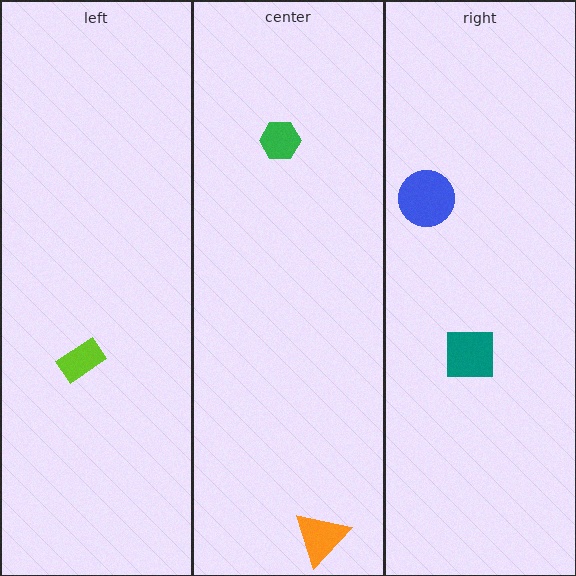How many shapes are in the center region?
2.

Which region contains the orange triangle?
The center region.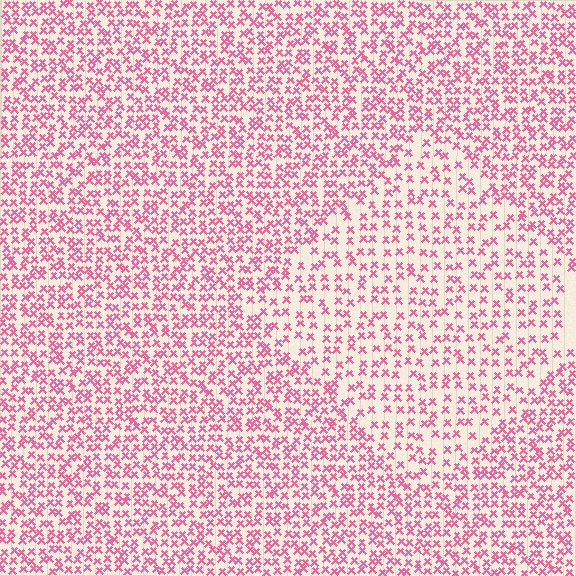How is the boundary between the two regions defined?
The boundary is defined by a change in element density (approximately 1.7x ratio). All elements are the same color, size, and shape.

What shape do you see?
I see a diamond.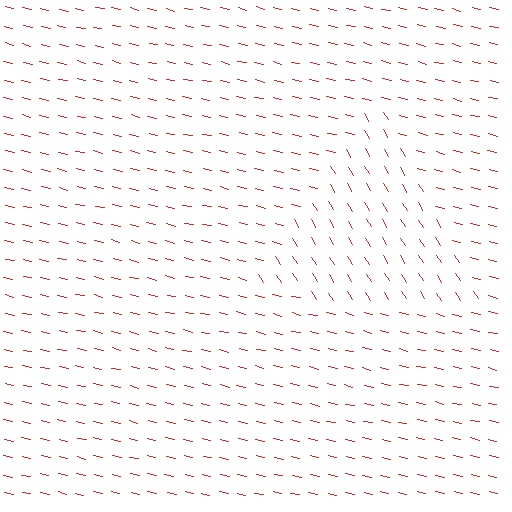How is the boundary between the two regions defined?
The boundary is defined purely by a change in line orientation (approximately 45 degrees difference). All lines are the same color and thickness.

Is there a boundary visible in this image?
Yes, there is a texture boundary formed by a change in line orientation.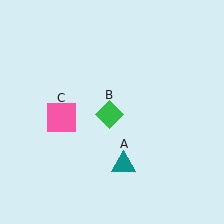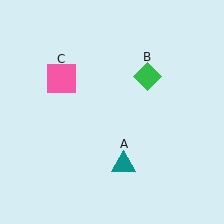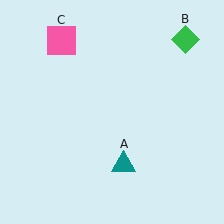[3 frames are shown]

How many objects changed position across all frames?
2 objects changed position: green diamond (object B), pink square (object C).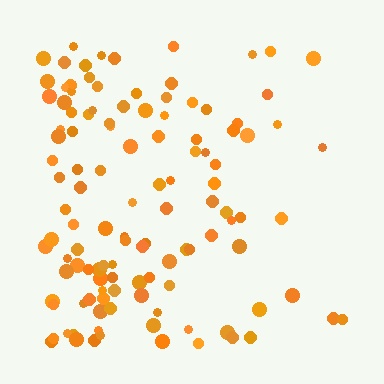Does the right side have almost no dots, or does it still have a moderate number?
Still a moderate number, just noticeably fewer than the left.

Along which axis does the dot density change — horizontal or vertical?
Horizontal.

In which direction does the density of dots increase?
From right to left, with the left side densest.